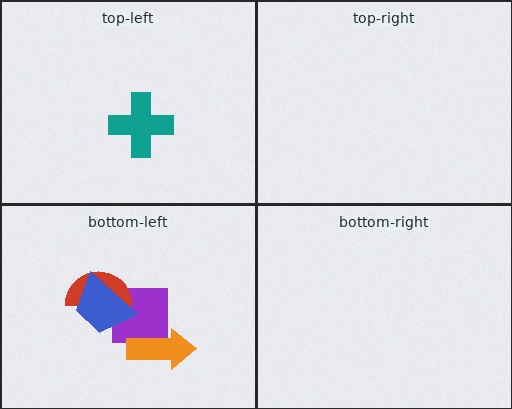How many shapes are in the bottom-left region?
4.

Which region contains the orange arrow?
The bottom-left region.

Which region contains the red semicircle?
The bottom-left region.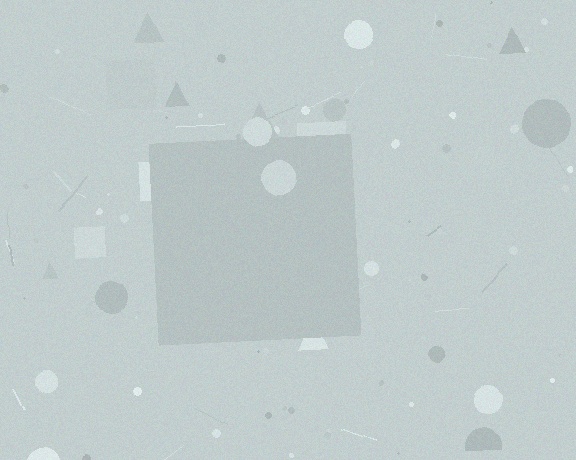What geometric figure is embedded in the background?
A square is embedded in the background.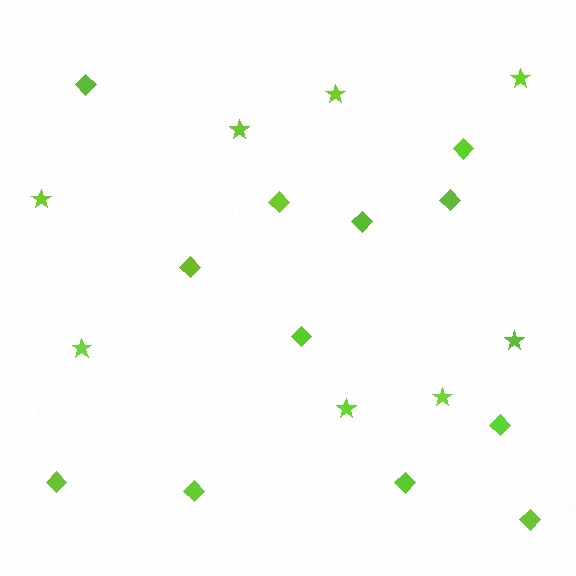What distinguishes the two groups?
There are 2 groups: one group of stars (8) and one group of diamonds (12).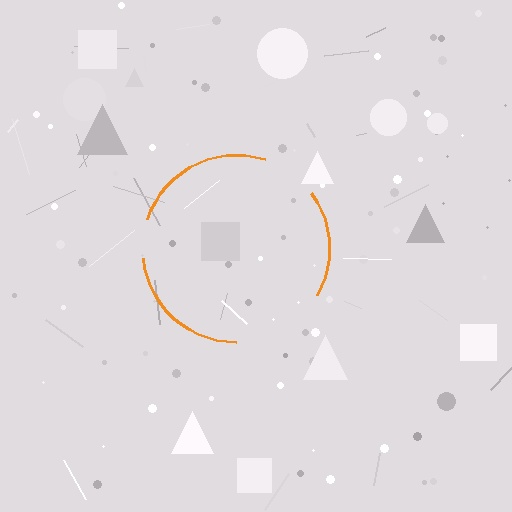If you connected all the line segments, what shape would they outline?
They would outline a circle.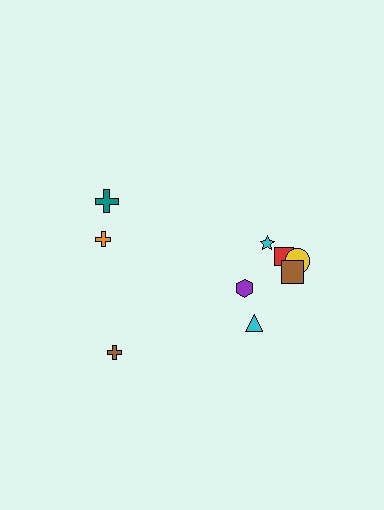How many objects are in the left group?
There are 3 objects.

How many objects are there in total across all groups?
There are 9 objects.